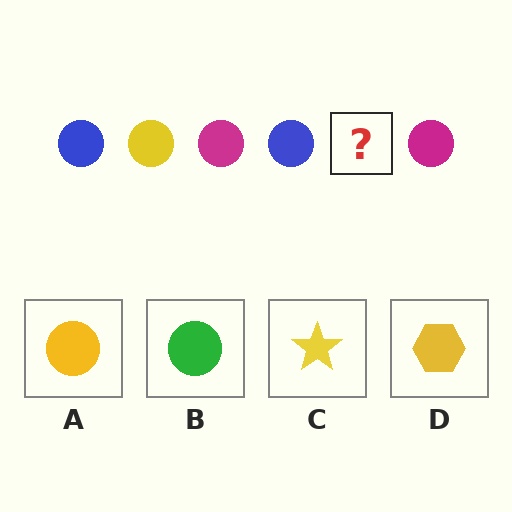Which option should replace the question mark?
Option A.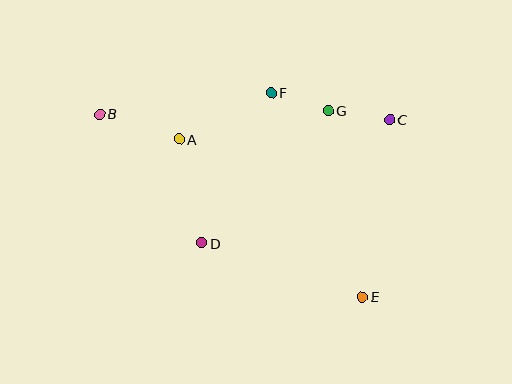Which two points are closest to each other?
Points F and G are closest to each other.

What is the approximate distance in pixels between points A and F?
The distance between A and F is approximately 104 pixels.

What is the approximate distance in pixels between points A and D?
The distance between A and D is approximately 106 pixels.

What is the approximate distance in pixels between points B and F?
The distance between B and F is approximately 173 pixels.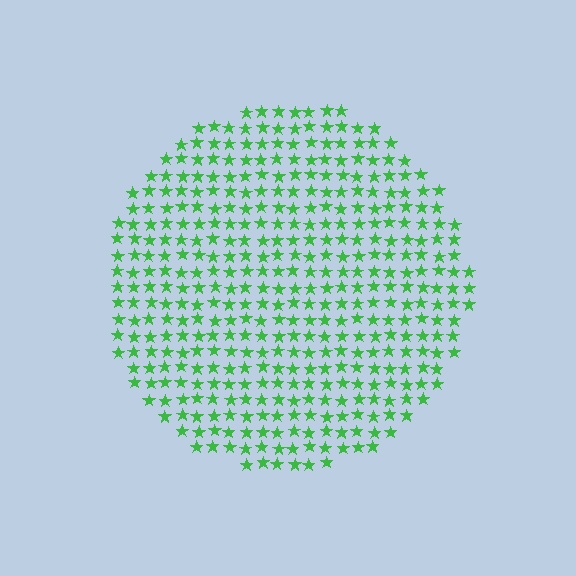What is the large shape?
The large shape is a circle.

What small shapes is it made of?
It is made of small stars.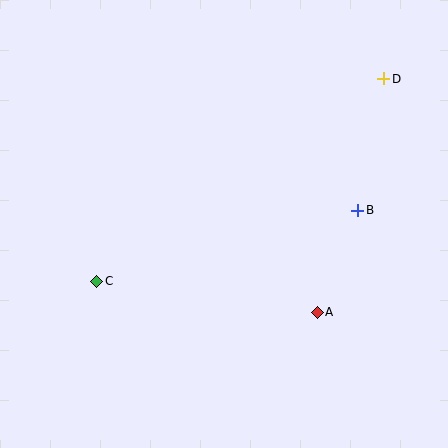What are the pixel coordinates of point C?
Point C is at (97, 281).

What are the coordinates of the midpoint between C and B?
The midpoint between C and B is at (227, 246).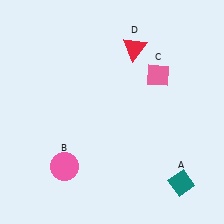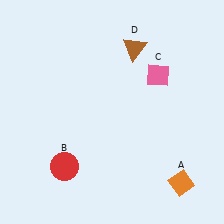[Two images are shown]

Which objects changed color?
A changed from teal to orange. B changed from pink to red. D changed from red to brown.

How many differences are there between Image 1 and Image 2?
There are 3 differences between the two images.